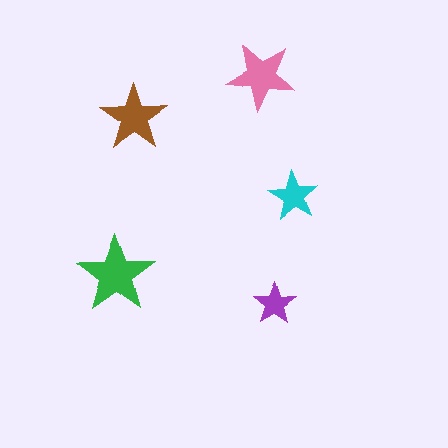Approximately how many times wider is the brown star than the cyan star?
About 1.5 times wider.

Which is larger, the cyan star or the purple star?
The cyan one.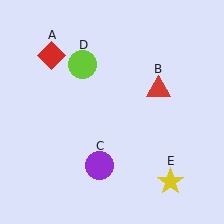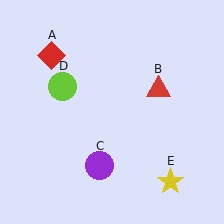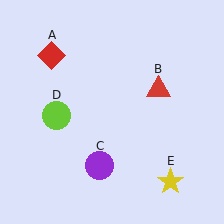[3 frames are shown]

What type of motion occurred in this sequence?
The lime circle (object D) rotated counterclockwise around the center of the scene.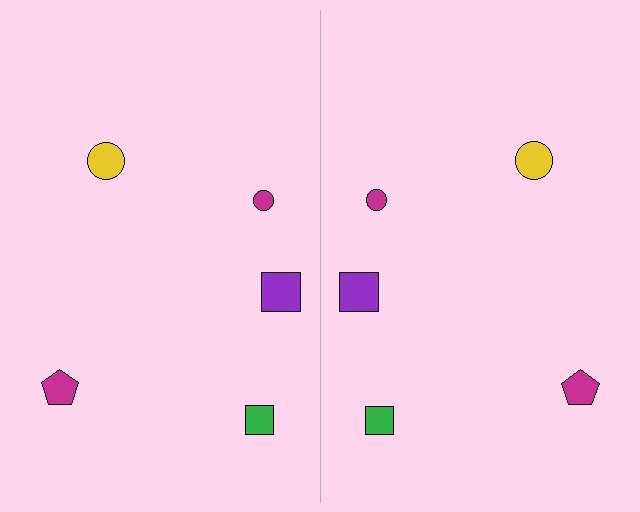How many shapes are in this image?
There are 10 shapes in this image.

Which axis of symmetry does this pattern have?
The pattern has a vertical axis of symmetry running through the center of the image.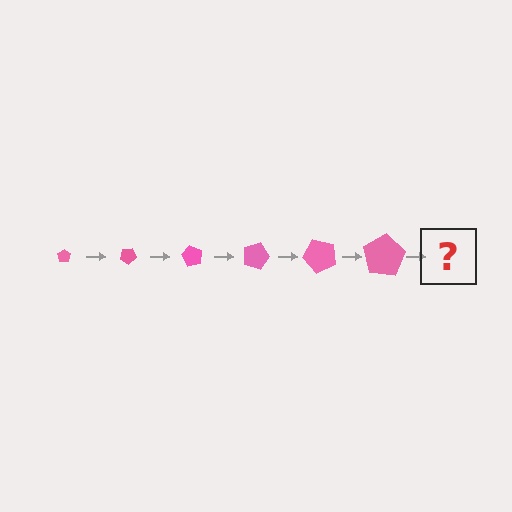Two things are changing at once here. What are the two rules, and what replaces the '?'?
The two rules are that the pentagon grows larger each step and it rotates 30 degrees each step. The '?' should be a pentagon, larger than the previous one and rotated 180 degrees from the start.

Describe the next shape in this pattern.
It should be a pentagon, larger than the previous one and rotated 180 degrees from the start.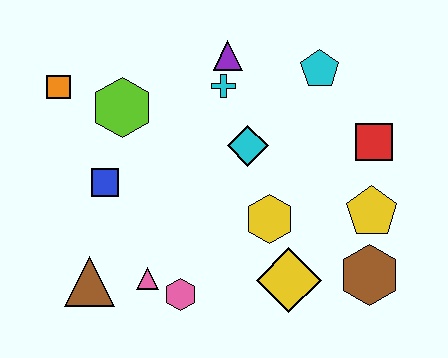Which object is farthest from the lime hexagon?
The brown hexagon is farthest from the lime hexagon.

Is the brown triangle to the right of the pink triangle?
No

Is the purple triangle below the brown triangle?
No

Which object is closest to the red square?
The yellow pentagon is closest to the red square.